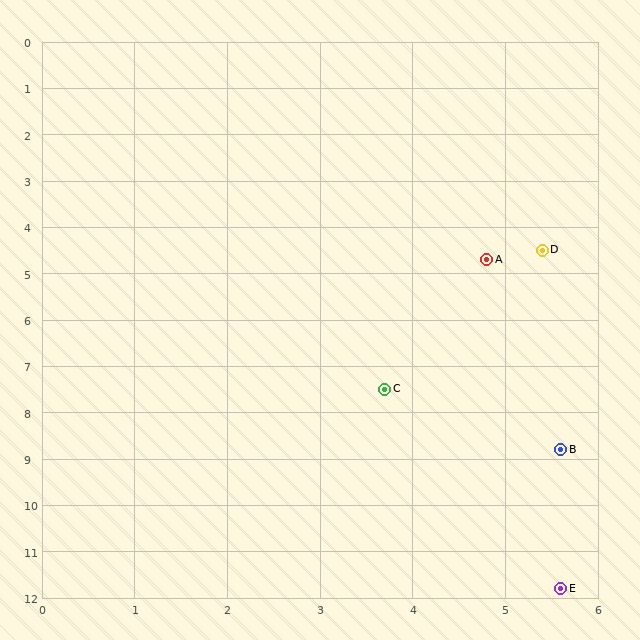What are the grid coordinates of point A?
Point A is at approximately (4.8, 4.7).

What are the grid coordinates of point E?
Point E is at approximately (5.6, 11.8).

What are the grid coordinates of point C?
Point C is at approximately (3.7, 7.5).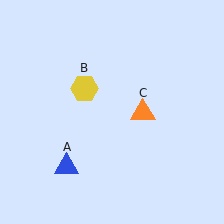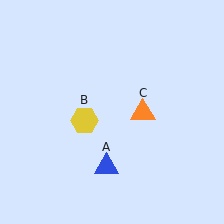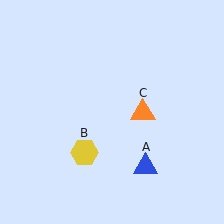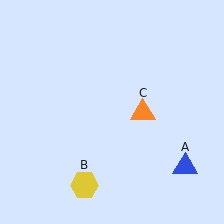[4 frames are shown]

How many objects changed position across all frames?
2 objects changed position: blue triangle (object A), yellow hexagon (object B).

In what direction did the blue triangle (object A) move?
The blue triangle (object A) moved right.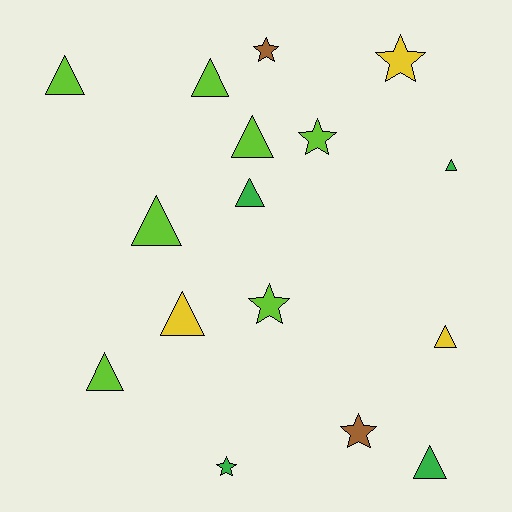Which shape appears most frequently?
Triangle, with 10 objects.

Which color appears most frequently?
Lime, with 7 objects.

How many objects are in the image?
There are 16 objects.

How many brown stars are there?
There are 2 brown stars.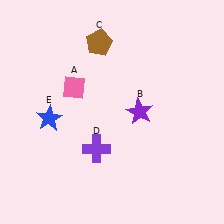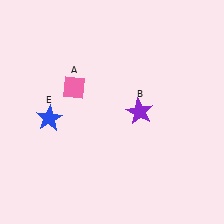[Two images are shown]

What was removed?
The purple cross (D), the brown pentagon (C) were removed in Image 2.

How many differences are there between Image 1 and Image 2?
There are 2 differences between the two images.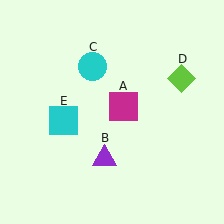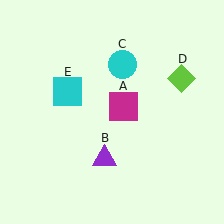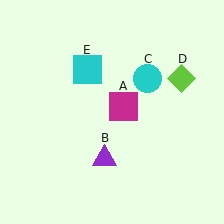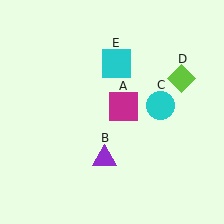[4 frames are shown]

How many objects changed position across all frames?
2 objects changed position: cyan circle (object C), cyan square (object E).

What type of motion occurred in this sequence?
The cyan circle (object C), cyan square (object E) rotated clockwise around the center of the scene.